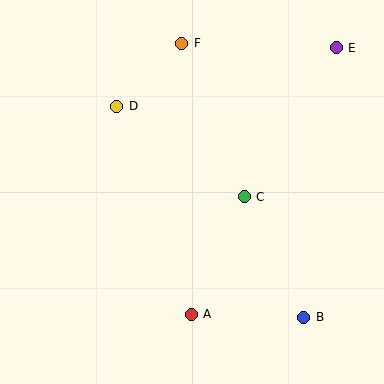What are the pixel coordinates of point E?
Point E is at (336, 48).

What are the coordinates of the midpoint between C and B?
The midpoint between C and B is at (274, 257).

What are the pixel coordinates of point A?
Point A is at (191, 314).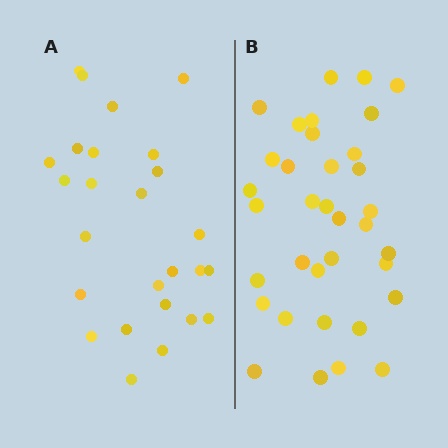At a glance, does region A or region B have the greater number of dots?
Region B (the right region) has more dots.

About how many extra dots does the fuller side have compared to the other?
Region B has roughly 8 or so more dots than region A.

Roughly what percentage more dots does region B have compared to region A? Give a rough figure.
About 35% more.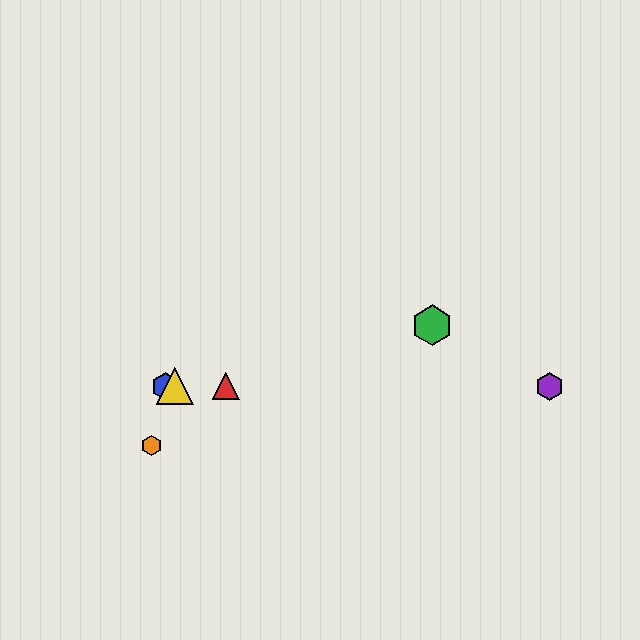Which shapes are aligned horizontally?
The red triangle, the blue hexagon, the yellow triangle, the purple hexagon are aligned horizontally.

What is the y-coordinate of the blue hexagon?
The blue hexagon is at y≈386.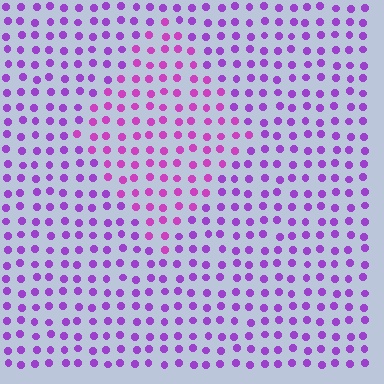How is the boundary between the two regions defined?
The boundary is defined purely by a slight shift in hue (about 26 degrees). Spacing, size, and orientation are identical on both sides.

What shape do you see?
I see a diamond.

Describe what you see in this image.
The image is filled with small purple elements in a uniform arrangement. A diamond-shaped region is visible where the elements are tinted to a slightly different hue, forming a subtle color boundary.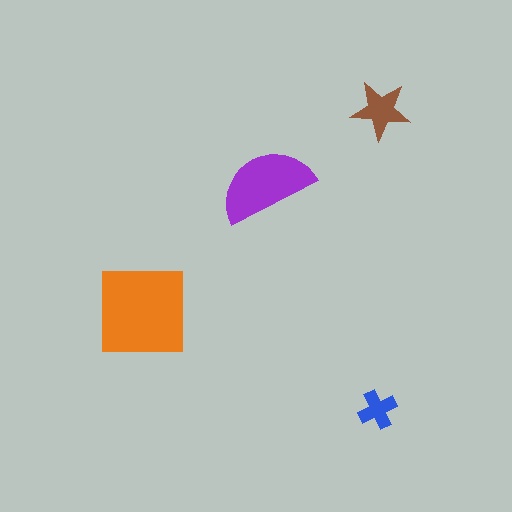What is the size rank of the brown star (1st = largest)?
3rd.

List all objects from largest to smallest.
The orange square, the purple semicircle, the brown star, the blue cross.